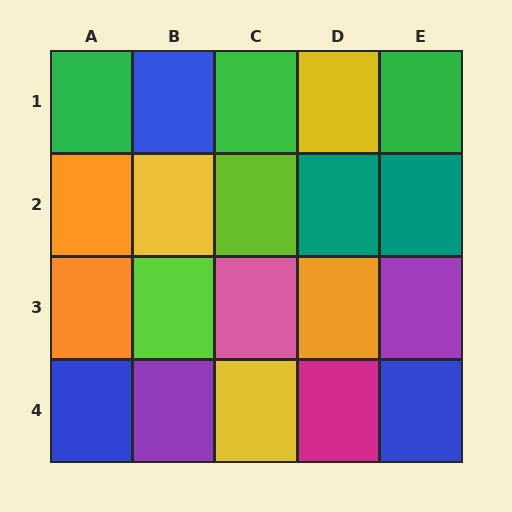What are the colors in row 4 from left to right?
Blue, purple, yellow, magenta, blue.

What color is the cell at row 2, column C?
Lime.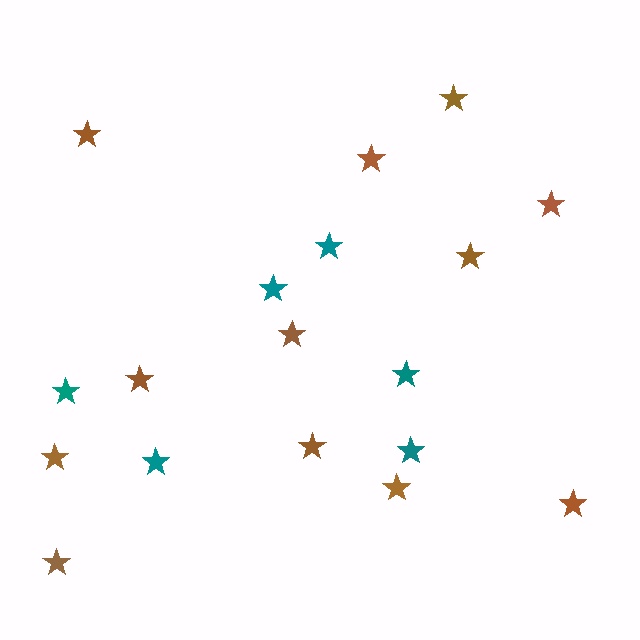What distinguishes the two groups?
There are 2 groups: one group of teal stars (6) and one group of brown stars (12).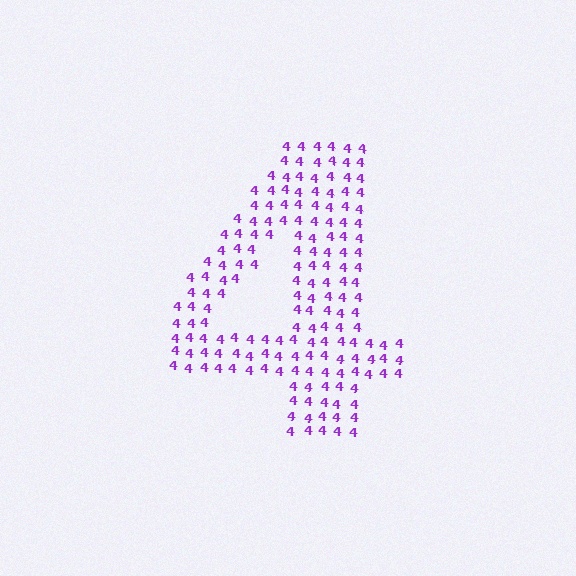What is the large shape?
The large shape is the digit 4.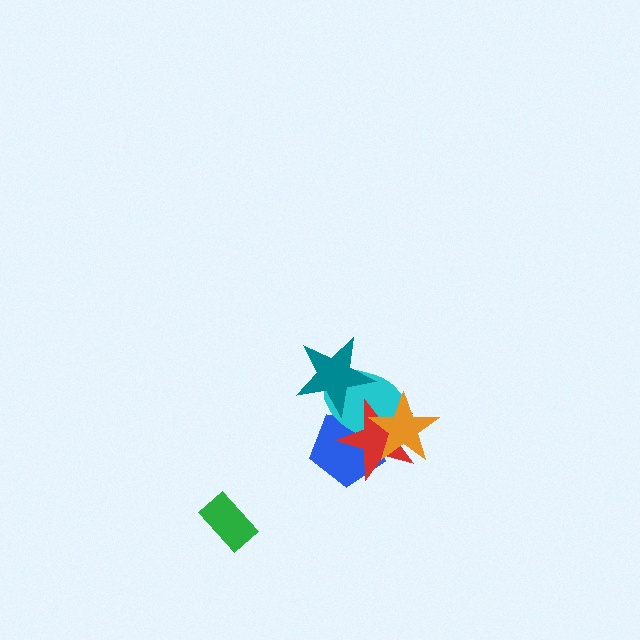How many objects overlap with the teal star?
2 objects overlap with the teal star.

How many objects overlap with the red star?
3 objects overlap with the red star.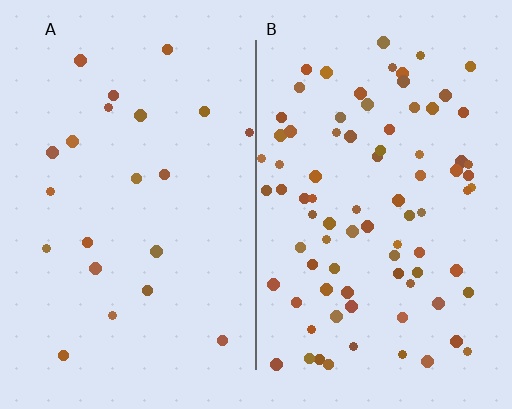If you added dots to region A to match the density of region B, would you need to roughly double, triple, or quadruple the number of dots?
Approximately quadruple.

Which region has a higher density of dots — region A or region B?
B (the right).